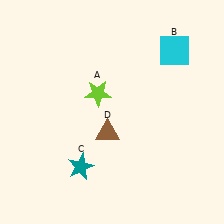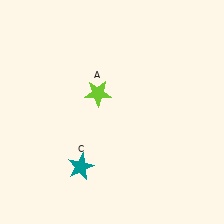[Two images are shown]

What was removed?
The cyan square (B), the brown triangle (D) were removed in Image 2.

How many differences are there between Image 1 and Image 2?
There are 2 differences between the two images.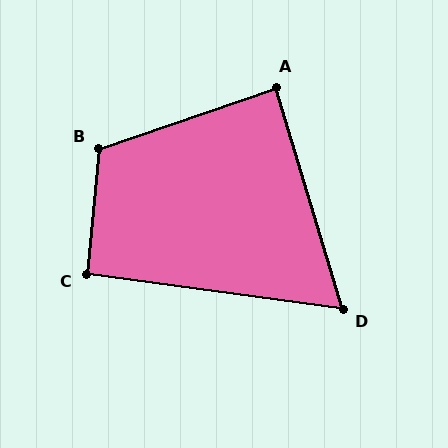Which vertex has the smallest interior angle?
D, at approximately 66 degrees.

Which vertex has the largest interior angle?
B, at approximately 114 degrees.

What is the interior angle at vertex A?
Approximately 88 degrees (approximately right).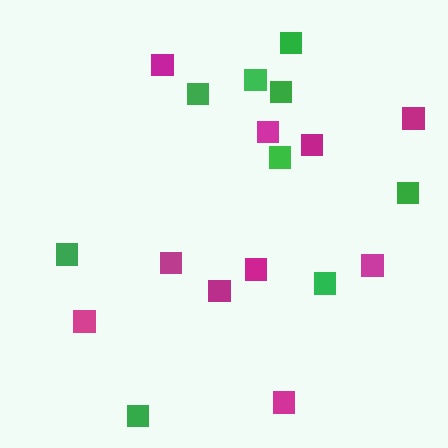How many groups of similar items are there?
There are 2 groups: one group of magenta squares (10) and one group of green squares (9).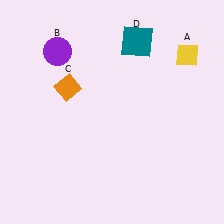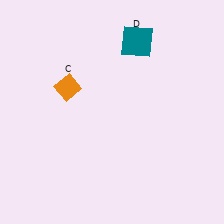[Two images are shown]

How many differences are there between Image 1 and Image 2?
There are 2 differences between the two images.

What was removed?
The yellow diamond (A), the purple circle (B) were removed in Image 2.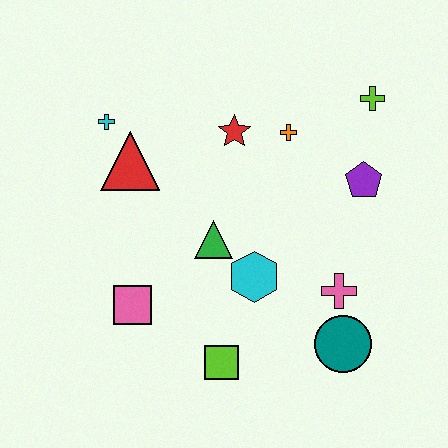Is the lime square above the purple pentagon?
No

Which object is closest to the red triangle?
The cyan cross is closest to the red triangle.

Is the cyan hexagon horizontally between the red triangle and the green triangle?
No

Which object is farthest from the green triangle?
The lime cross is farthest from the green triangle.